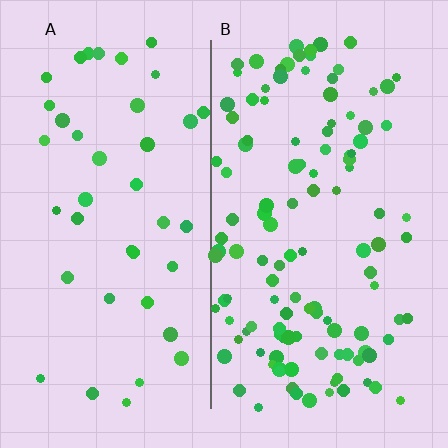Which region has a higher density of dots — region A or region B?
B (the right).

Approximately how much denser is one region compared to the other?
Approximately 2.9× — region B over region A.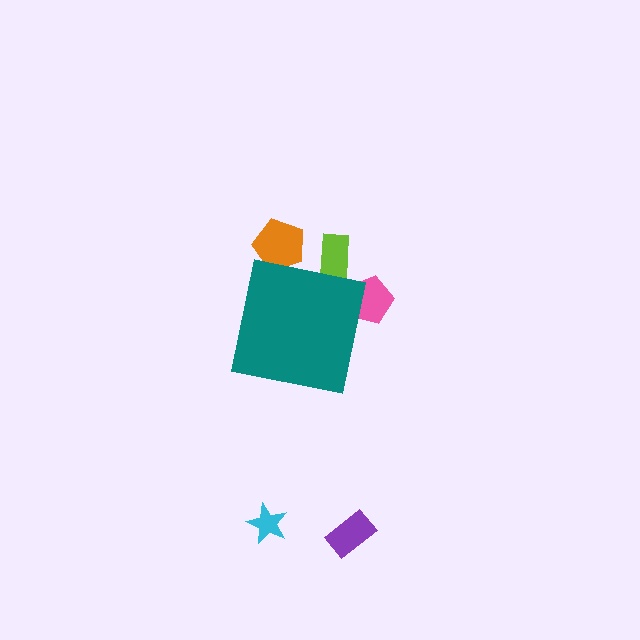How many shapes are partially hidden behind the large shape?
3 shapes are partially hidden.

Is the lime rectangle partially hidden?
Yes, the lime rectangle is partially hidden behind the teal square.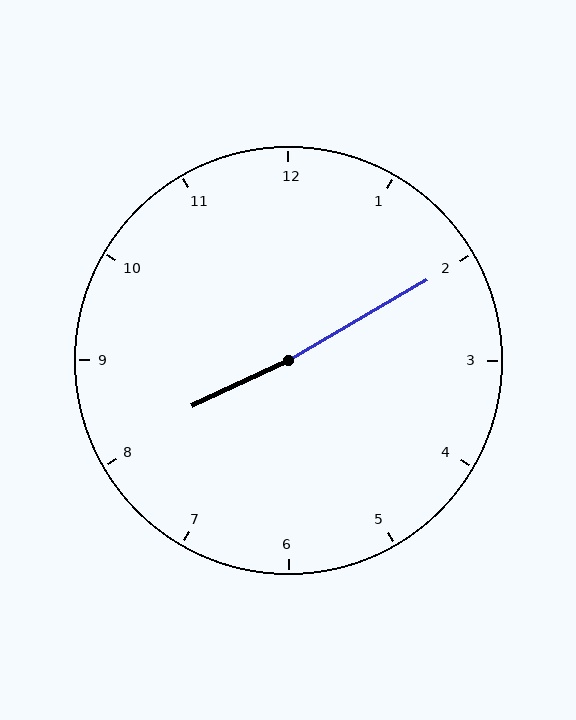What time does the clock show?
8:10.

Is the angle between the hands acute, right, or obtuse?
It is obtuse.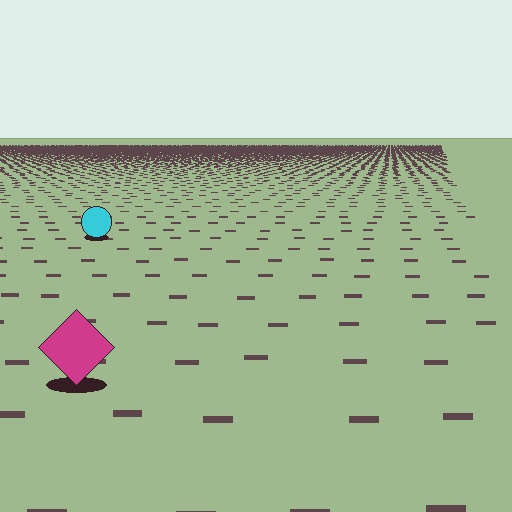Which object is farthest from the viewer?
The cyan circle is farthest from the viewer. It appears smaller and the ground texture around it is denser.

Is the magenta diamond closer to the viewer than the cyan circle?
Yes. The magenta diamond is closer — you can tell from the texture gradient: the ground texture is coarser near it.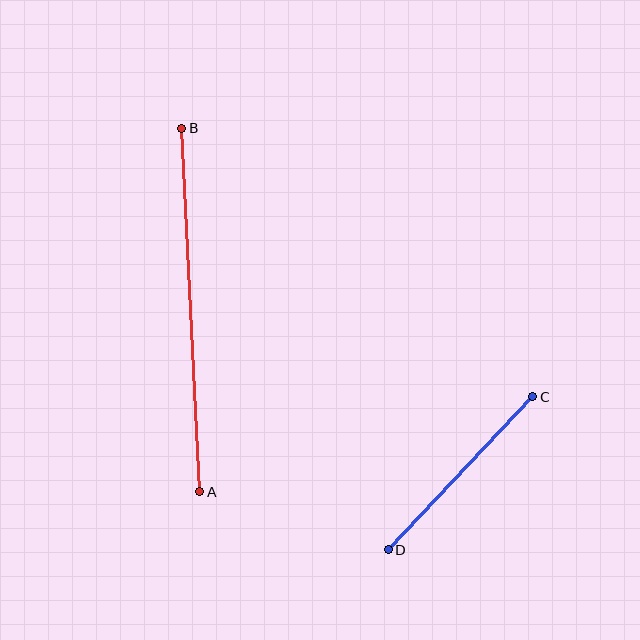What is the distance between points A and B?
The distance is approximately 364 pixels.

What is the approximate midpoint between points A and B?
The midpoint is at approximately (191, 310) pixels.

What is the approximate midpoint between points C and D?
The midpoint is at approximately (460, 473) pixels.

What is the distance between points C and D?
The distance is approximately 211 pixels.